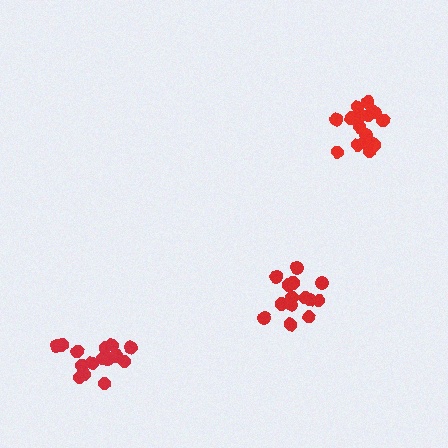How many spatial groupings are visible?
There are 3 spatial groupings.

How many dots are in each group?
Group 1: 15 dots, Group 2: 14 dots, Group 3: 18 dots (47 total).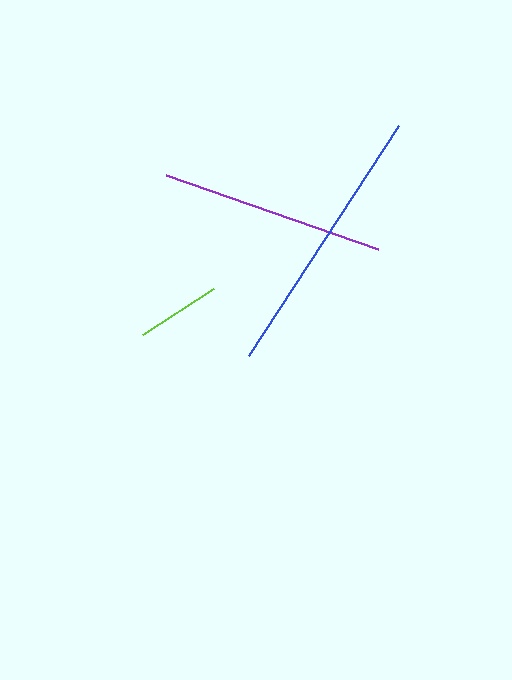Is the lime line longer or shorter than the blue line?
The blue line is longer than the lime line.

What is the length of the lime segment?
The lime segment is approximately 84 pixels long.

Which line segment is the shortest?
The lime line is the shortest at approximately 84 pixels.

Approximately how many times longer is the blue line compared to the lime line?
The blue line is approximately 3.3 times the length of the lime line.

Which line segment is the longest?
The blue line is the longest at approximately 274 pixels.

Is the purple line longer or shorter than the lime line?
The purple line is longer than the lime line.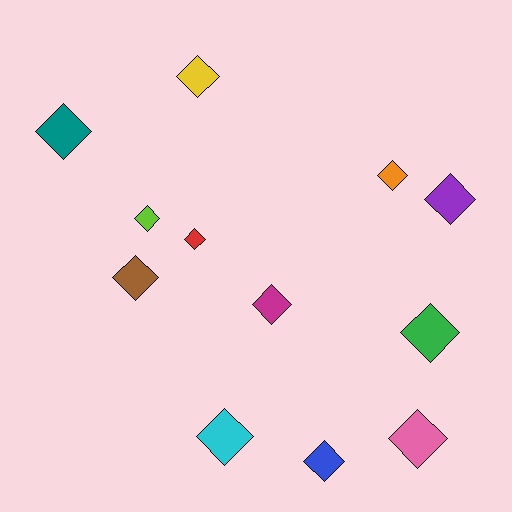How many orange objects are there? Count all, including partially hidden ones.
There is 1 orange object.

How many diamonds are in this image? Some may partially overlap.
There are 12 diamonds.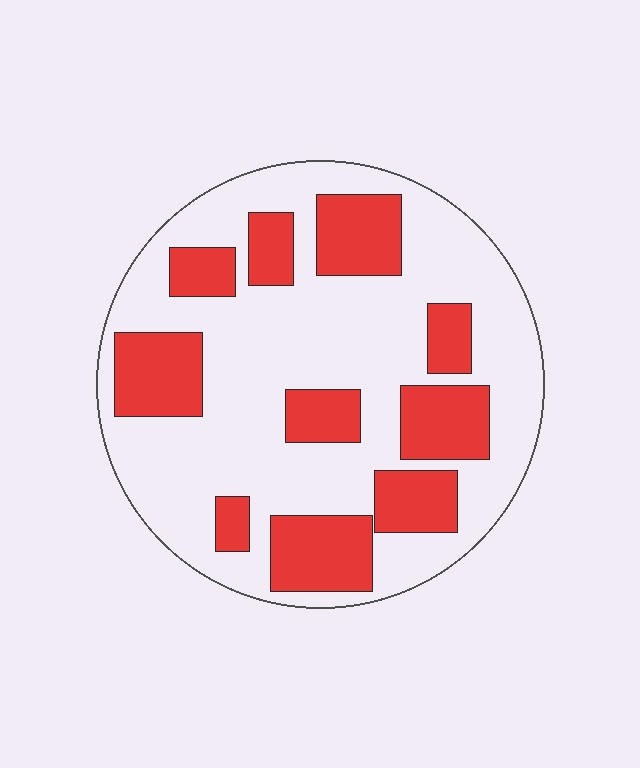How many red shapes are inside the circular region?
10.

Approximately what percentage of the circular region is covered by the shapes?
Approximately 30%.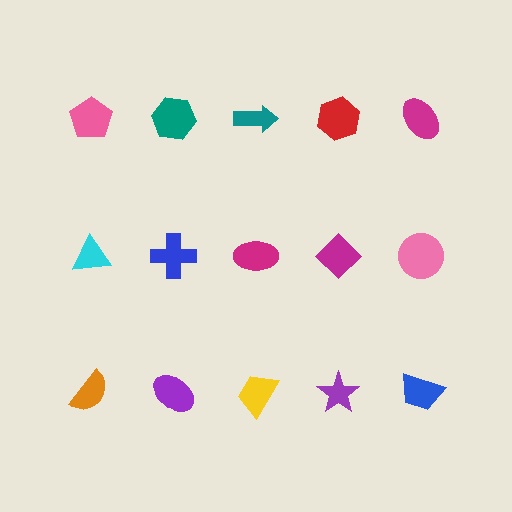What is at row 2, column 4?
A magenta diamond.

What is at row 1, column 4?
A red hexagon.